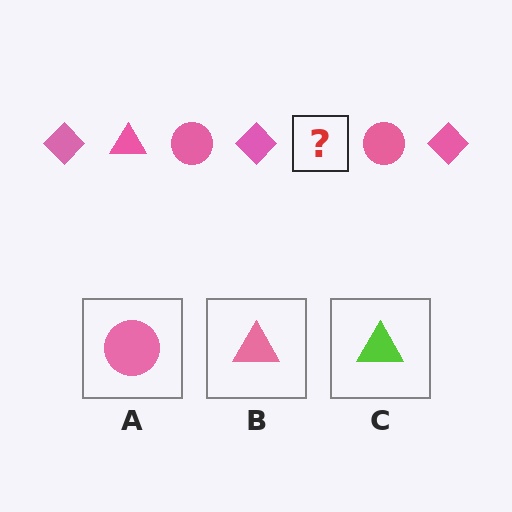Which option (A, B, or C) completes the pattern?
B.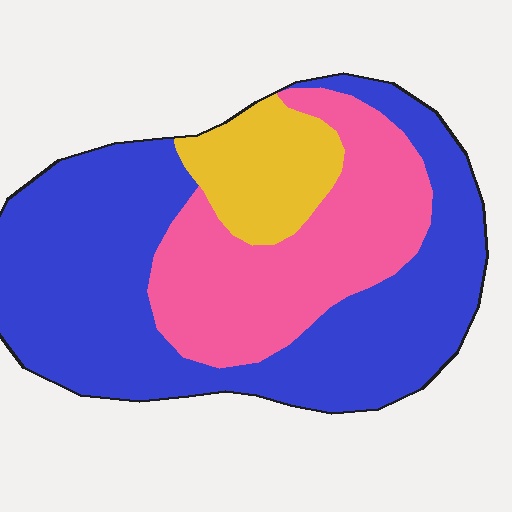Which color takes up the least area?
Yellow, at roughly 15%.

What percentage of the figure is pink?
Pink takes up between a quarter and a half of the figure.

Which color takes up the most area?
Blue, at roughly 55%.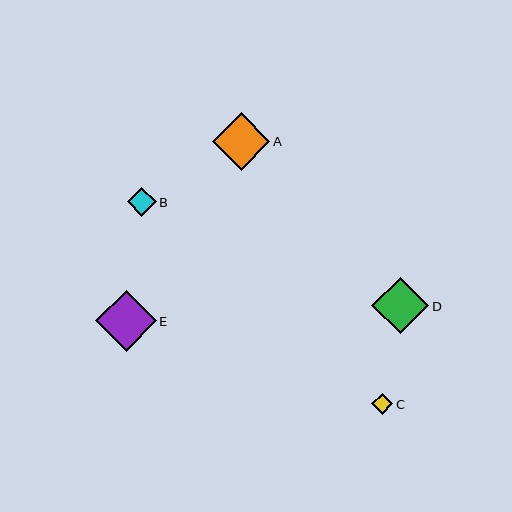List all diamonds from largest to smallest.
From largest to smallest: E, A, D, B, C.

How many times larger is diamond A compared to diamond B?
Diamond A is approximately 2.0 times the size of diamond B.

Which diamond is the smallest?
Diamond C is the smallest with a size of approximately 21 pixels.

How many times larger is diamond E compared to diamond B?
Diamond E is approximately 2.1 times the size of diamond B.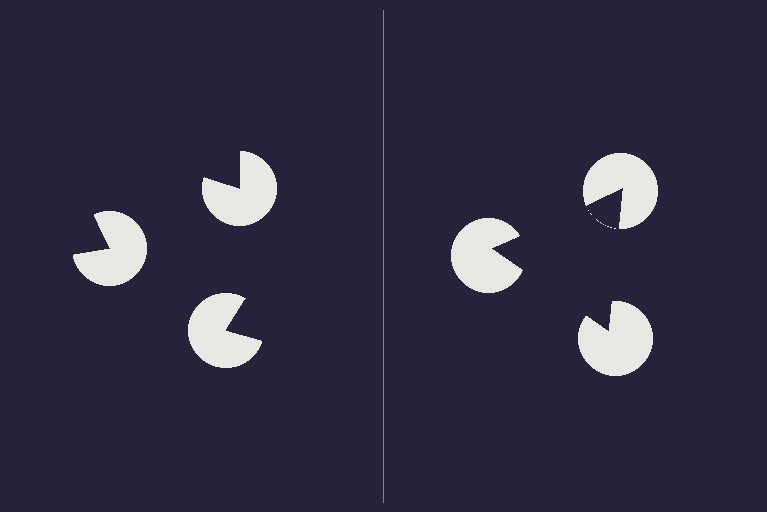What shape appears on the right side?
An illusory triangle.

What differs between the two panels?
The pac-man discs are positioned identically on both sides; only the wedge orientations differ. On the right they align to a triangle; on the left they are misaligned.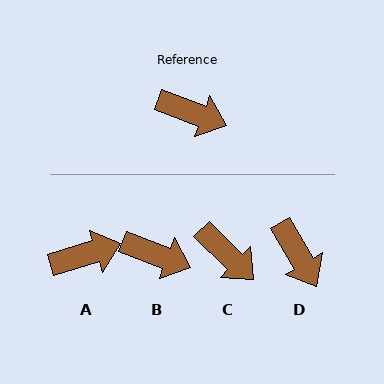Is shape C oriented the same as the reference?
No, it is off by about 24 degrees.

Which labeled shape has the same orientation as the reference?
B.